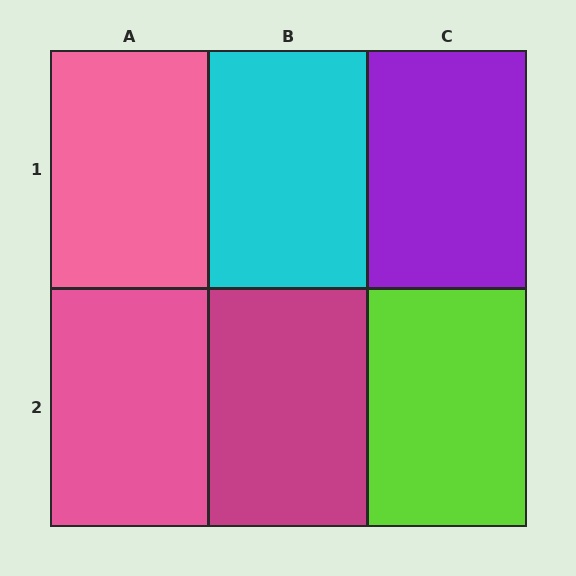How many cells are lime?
1 cell is lime.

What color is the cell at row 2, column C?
Lime.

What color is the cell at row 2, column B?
Magenta.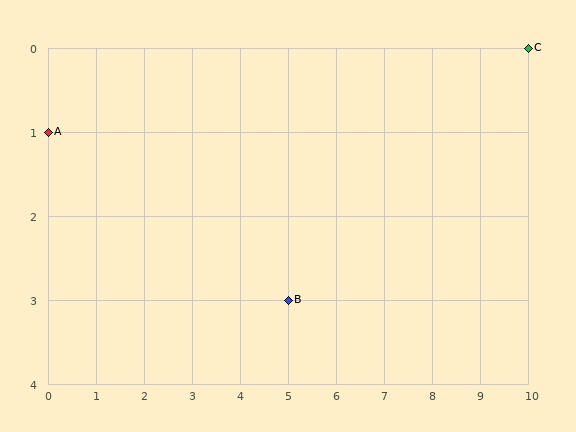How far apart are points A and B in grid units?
Points A and B are 5 columns and 2 rows apart (about 5.4 grid units diagonally).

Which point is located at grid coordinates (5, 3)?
Point B is at (5, 3).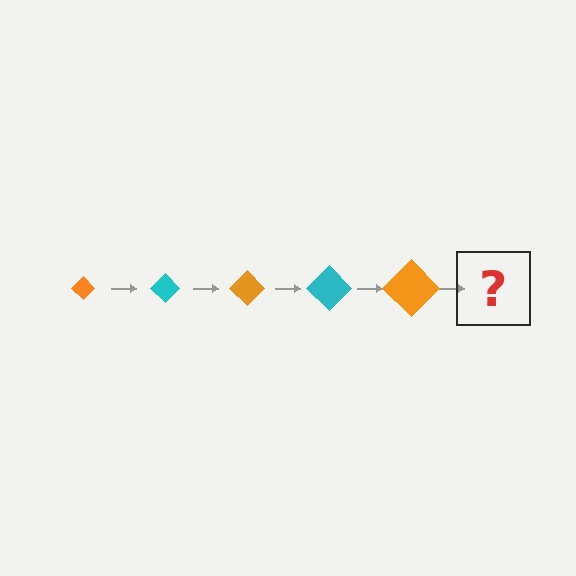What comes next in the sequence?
The next element should be a cyan diamond, larger than the previous one.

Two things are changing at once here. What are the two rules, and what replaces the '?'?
The two rules are that the diamond grows larger each step and the color cycles through orange and cyan. The '?' should be a cyan diamond, larger than the previous one.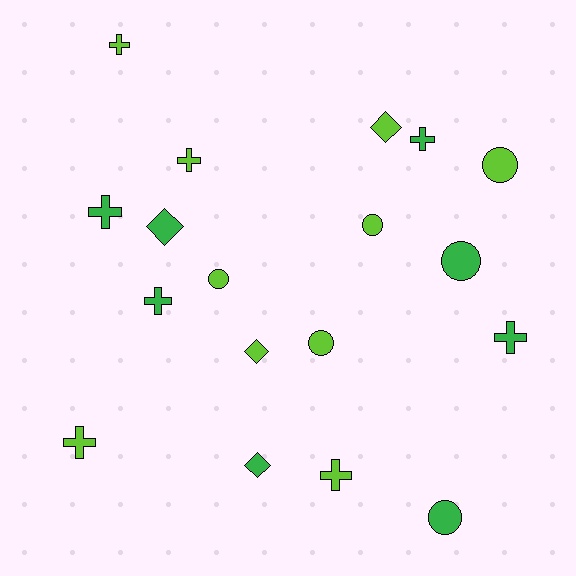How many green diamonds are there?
There are 2 green diamonds.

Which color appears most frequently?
Lime, with 10 objects.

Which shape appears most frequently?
Cross, with 8 objects.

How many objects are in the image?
There are 18 objects.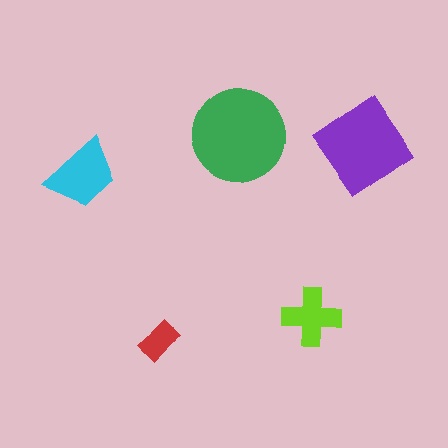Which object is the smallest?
The red rectangle.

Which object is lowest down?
The red rectangle is bottommost.